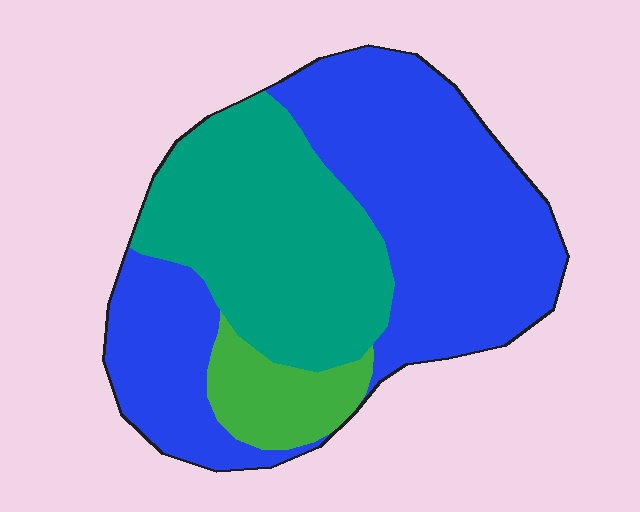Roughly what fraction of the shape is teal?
Teal covers roughly 35% of the shape.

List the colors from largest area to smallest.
From largest to smallest: blue, teal, green.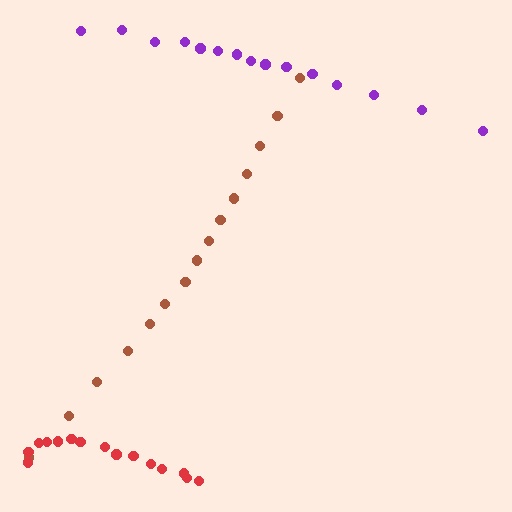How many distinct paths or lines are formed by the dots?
There are 3 distinct paths.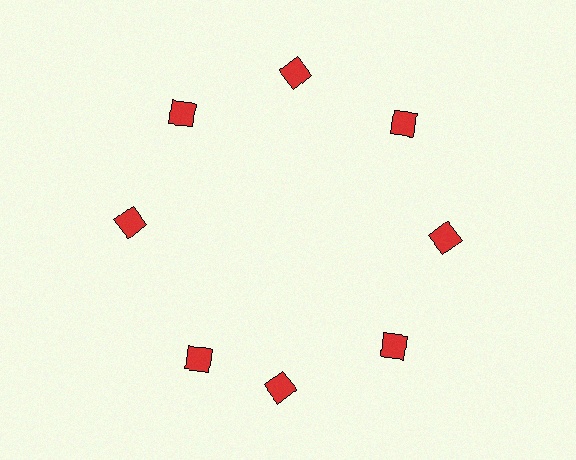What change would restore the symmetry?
The symmetry would be restored by rotating it back into even spacing with its neighbors so that all 8 diamonds sit at equal angles and equal distance from the center.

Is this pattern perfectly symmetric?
No. The 8 red diamonds are arranged in a ring, but one element near the 8 o'clock position is rotated out of alignment along the ring, breaking the 8-fold rotational symmetry.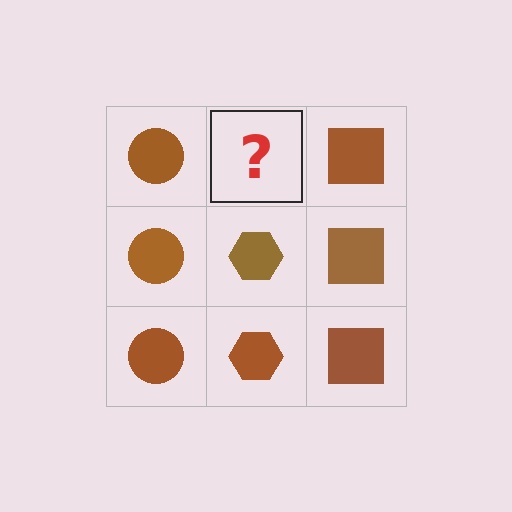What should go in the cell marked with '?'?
The missing cell should contain a brown hexagon.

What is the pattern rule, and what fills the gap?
The rule is that each column has a consistent shape. The gap should be filled with a brown hexagon.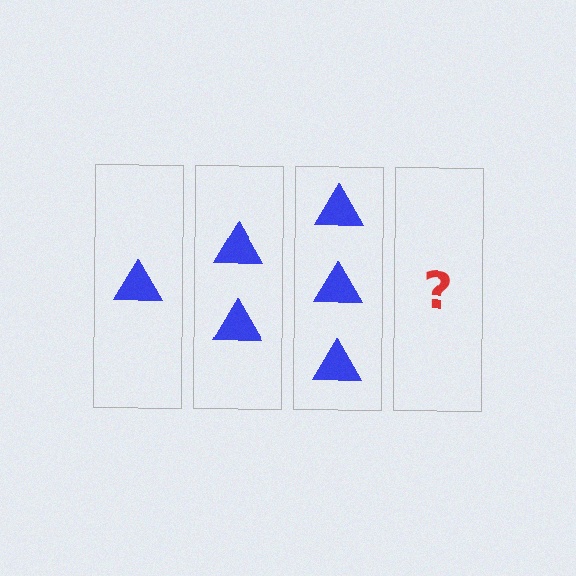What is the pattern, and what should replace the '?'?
The pattern is that each step adds one more triangle. The '?' should be 4 triangles.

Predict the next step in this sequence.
The next step is 4 triangles.